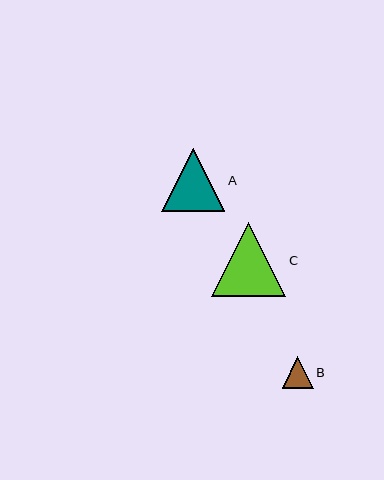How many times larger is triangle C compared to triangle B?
Triangle C is approximately 2.4 times the size of triangle B.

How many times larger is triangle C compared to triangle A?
Triangle C is approximately 1.2 times the size of triangle A.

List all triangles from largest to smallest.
From largest to smallest: C, A, B.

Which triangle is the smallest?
Triangle B is the smallest with a size of approximately 31 pixels.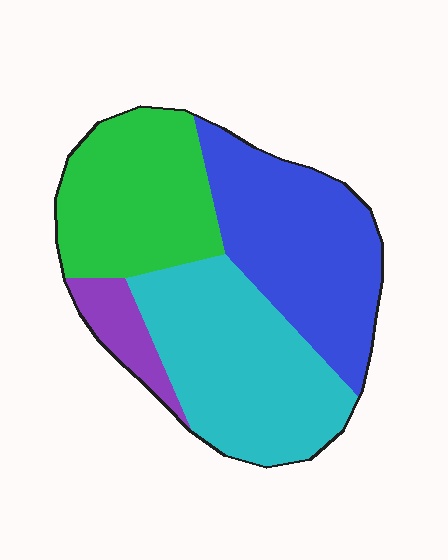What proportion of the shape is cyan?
Cyan takes up about one third (1/3) of the shape.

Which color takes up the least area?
Purple, at roughly 5%.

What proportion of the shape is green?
Green covers around 25% of the shape.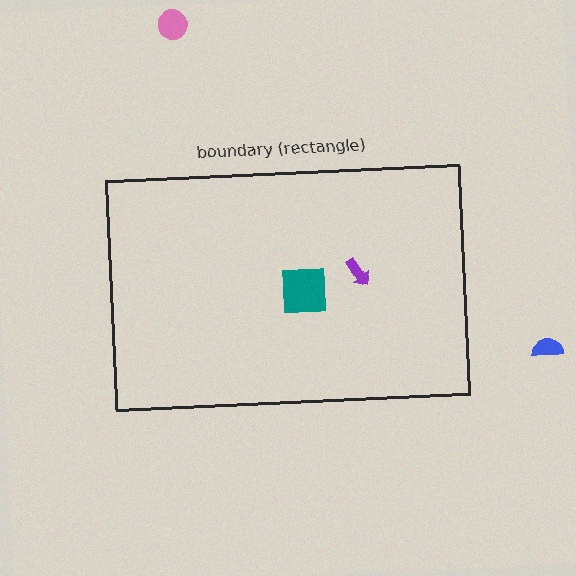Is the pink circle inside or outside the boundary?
Outside.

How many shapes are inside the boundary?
2 inside, 2 outside.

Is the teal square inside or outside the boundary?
Inside.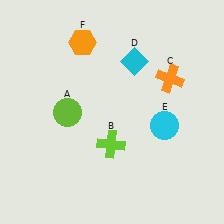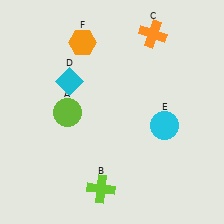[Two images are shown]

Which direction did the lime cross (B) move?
The lime cross (B) moved down.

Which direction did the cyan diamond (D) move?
The cyan diamond (D) moved left.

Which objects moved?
The objects that moved are: the lime cross (B), the orange cross (C), the cyan diamond (D).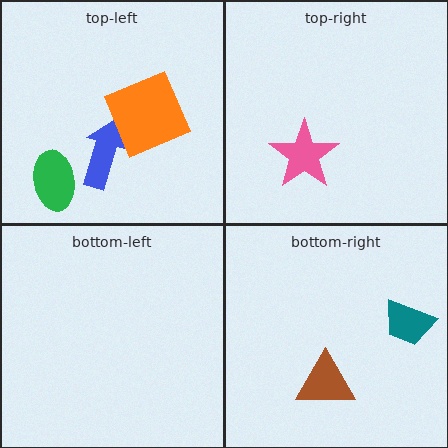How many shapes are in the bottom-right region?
2.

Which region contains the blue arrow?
The top-left region.